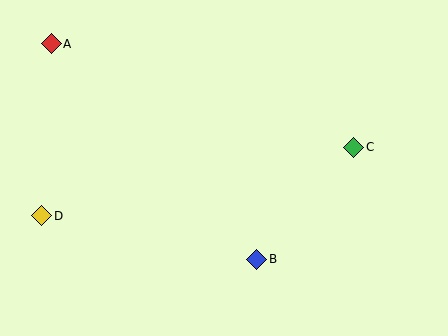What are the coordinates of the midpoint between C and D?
The midpoint between C and D is at (198, 181).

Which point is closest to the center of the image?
Point B at (257, 259) is closest to the center.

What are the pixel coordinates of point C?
Point C is at (354, 147).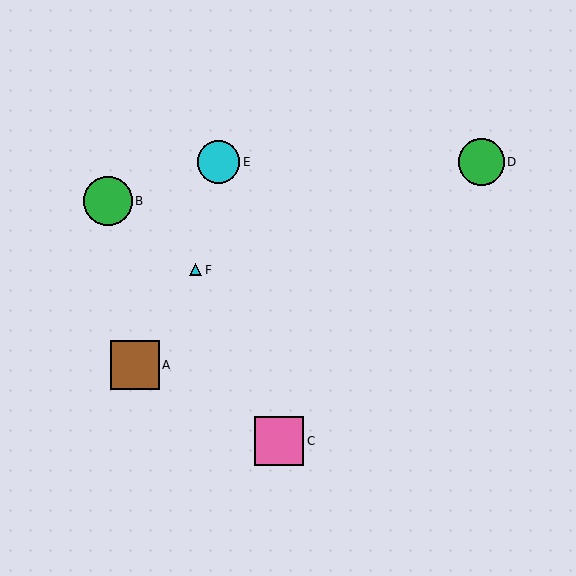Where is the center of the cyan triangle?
The center of the cyan triangle is at (196, 270).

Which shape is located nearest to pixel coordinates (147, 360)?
The brown square (labeled A) at (135, 365) is nearest to that location.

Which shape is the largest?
The pink square (labeled C) is the largest.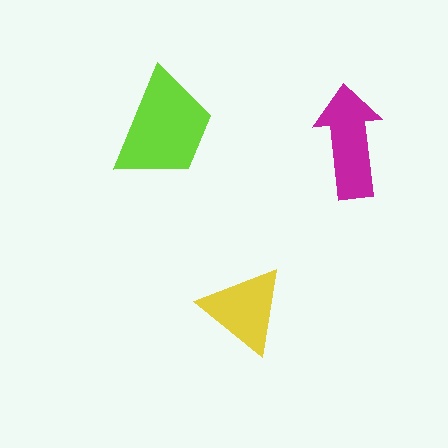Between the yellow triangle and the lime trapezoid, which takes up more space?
The lime trapezoid.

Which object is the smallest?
The yellow triangle.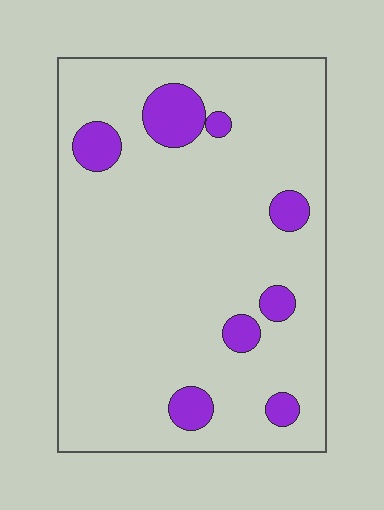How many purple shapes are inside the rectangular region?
8.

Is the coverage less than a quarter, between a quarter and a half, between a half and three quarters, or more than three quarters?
Less than a quarter.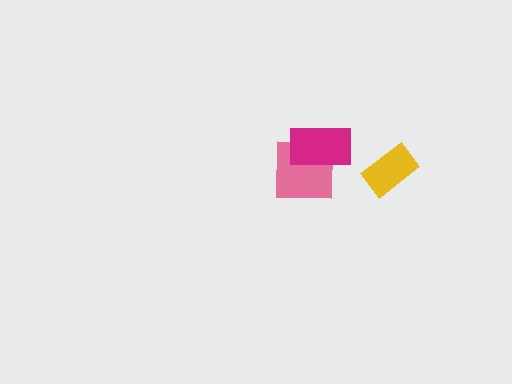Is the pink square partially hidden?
Yes, it is partially covered by another shape.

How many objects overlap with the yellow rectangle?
0 objects overlap with the yellow rectangle.